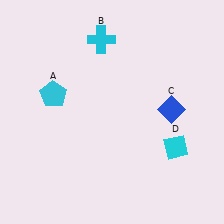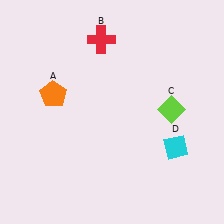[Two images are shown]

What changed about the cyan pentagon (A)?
In Image 1, A is cyan. In Image 2, it changed to orange.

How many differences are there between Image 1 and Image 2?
There are 3 differences between the two images.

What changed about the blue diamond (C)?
In Image 1, C is blue. In Image 2, it changed to lime.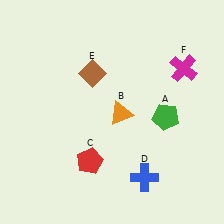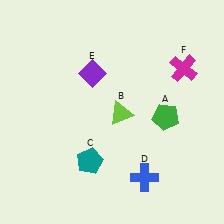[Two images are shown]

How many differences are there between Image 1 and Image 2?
There are 3 differences between the two images.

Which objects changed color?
B changed from orange to lime. C changed from red to teal. E changed from brown to purple.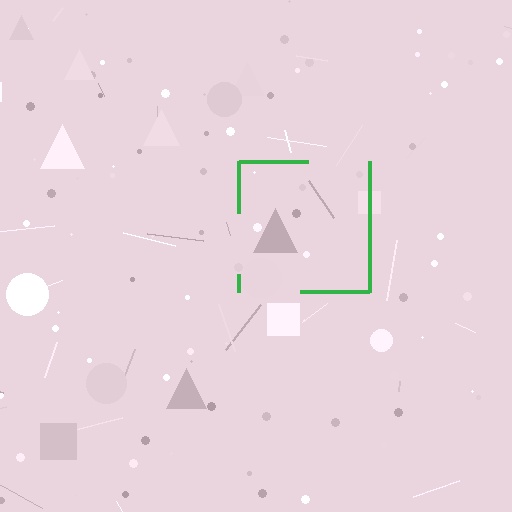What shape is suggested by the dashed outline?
The dashed outline suggests a square.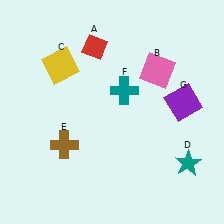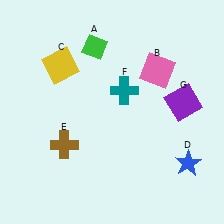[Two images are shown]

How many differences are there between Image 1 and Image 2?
There are 2 differences between the two images.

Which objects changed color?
A changed from red to green. D changed from teal to blue.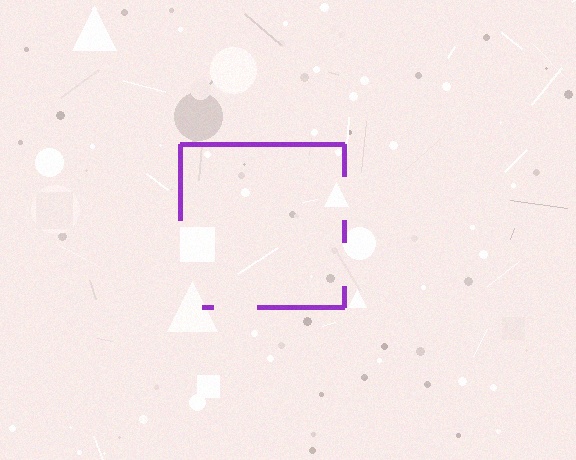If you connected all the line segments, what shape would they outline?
They would outline a square.